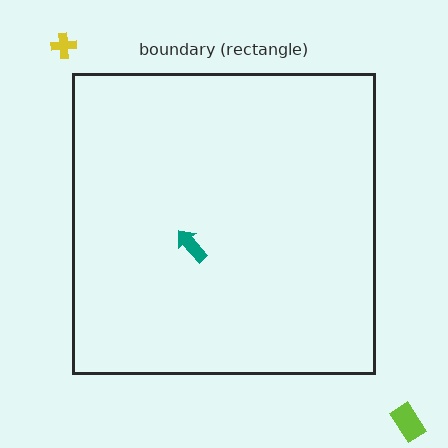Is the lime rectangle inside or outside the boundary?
Outside.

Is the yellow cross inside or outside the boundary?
Outside.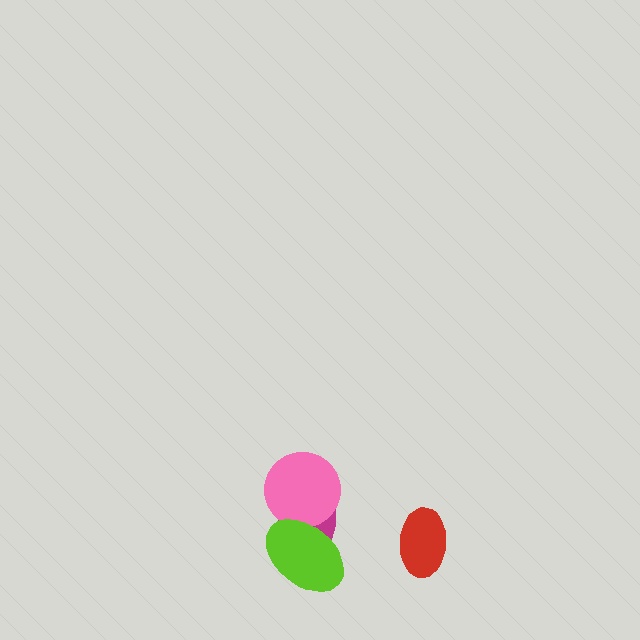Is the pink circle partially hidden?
Yes, it is partially covered by another shape.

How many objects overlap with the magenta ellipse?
2 objects overlap with the magenta ellipse.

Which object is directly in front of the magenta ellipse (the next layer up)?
The pink circle is directly in front of the magenta ellipse.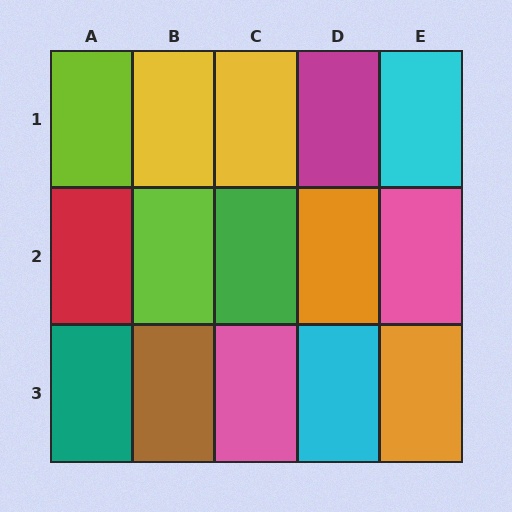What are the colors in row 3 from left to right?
Teal, brown, pink, cyan, orange.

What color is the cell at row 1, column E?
Cyan.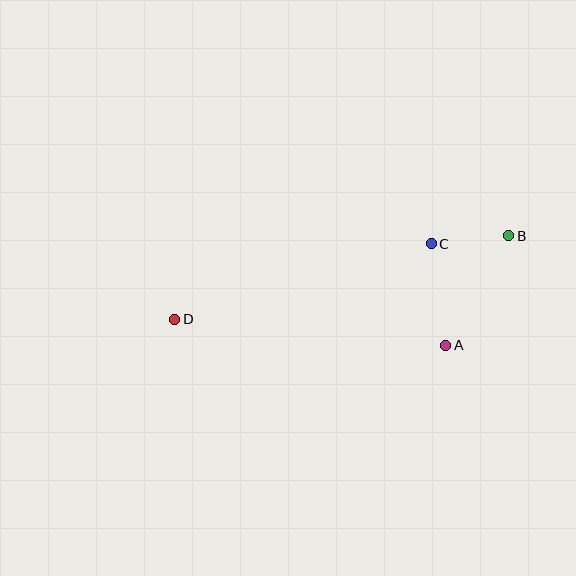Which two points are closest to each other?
Points B and C are closest to each other.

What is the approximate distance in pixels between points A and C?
The distance between A and C is approximately 103 pixels.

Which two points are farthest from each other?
Points B and D are farthest from each other.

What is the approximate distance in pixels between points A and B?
The distance between A and B is approximately 126 pixels.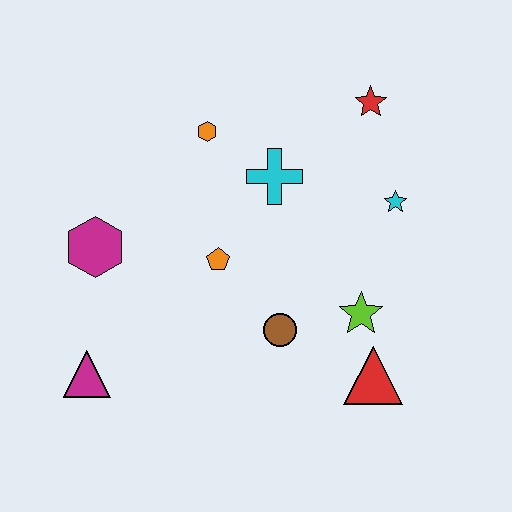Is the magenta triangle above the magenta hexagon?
No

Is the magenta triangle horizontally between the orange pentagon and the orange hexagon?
No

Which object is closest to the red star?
The cyan star is closest to the red star.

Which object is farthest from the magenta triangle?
The red star is farthest from the magenta triangle.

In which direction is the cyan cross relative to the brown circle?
The cyan cross is above the brown circle.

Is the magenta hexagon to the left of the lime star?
Yes